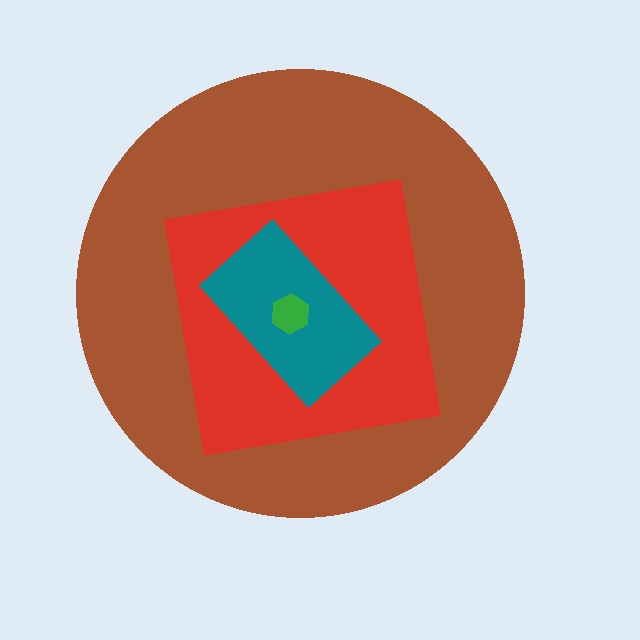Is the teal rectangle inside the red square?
Yes.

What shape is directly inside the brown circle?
The red square.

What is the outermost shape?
The brown circle.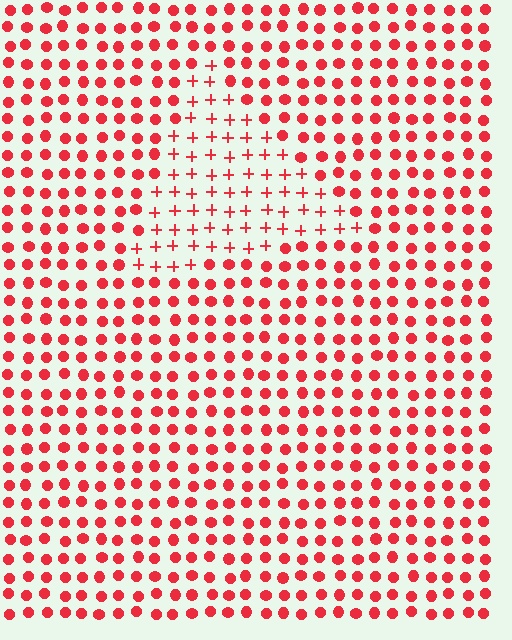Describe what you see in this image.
The image is filled with small red elements arranged in a uniform grid. A triangle-shaped region contains plus signs, while the surrounding area contains circles. The boundary is defined purely by the change in element shape.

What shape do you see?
I see a triangle.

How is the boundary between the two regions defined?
The boundary is defined by a change in element shape: plus signs inside vs. circles outside. All elements share the same color and spacing.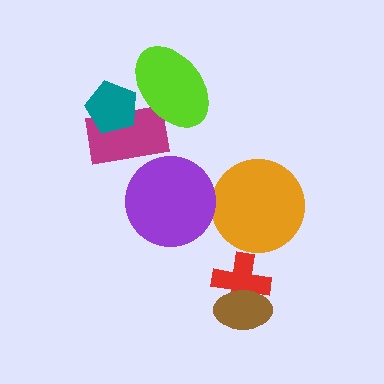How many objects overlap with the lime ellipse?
2 objects overlap with the lime ellipse.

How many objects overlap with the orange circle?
0 objects overlap with the orange circle.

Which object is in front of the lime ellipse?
The teal pentagon is in front of the lime ellipse.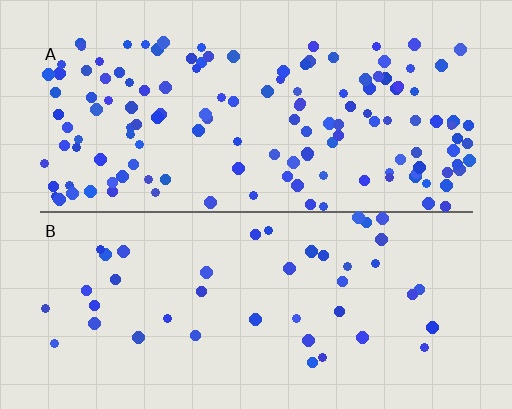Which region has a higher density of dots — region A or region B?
A (the top).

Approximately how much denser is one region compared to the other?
Approximately 3.2× — region A over region B.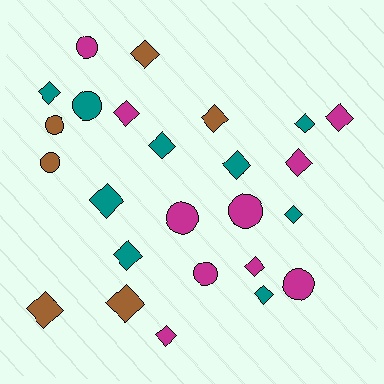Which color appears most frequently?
Magenta, with 10 objects.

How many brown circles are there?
There are 2 brown circles.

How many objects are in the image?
There are 25 objects.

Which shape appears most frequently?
Diamond, with 17 objects.